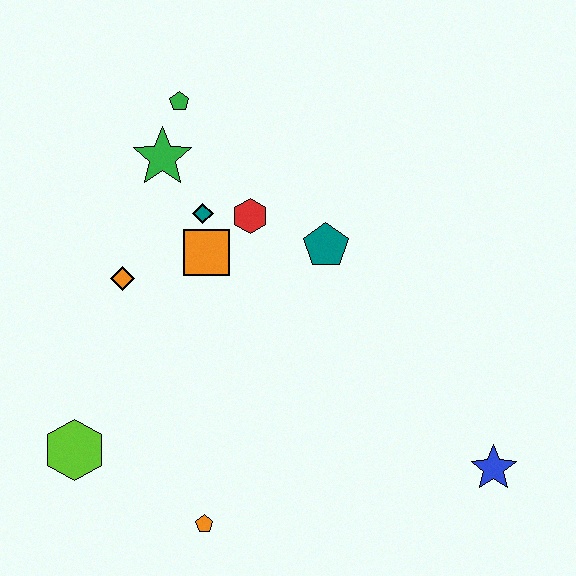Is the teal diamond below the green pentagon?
Yes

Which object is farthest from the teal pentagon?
The lime hexagon is farthest from the teal pentagon.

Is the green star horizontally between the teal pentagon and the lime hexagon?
Yes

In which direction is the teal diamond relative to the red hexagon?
The teal diamond is to the left of the red hexagon.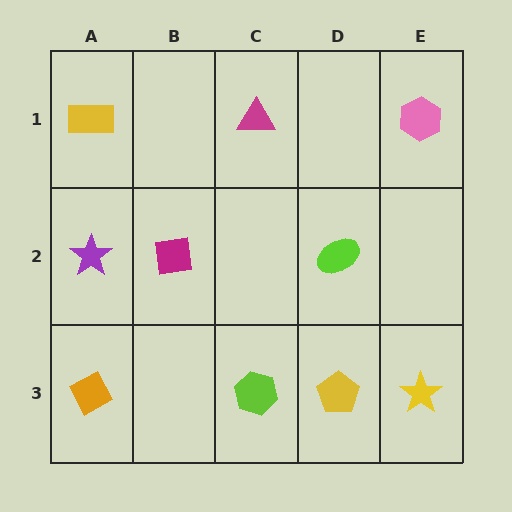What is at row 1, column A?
A yellow rectangle.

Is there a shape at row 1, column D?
No, that cell is empty.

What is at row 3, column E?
A yellow star.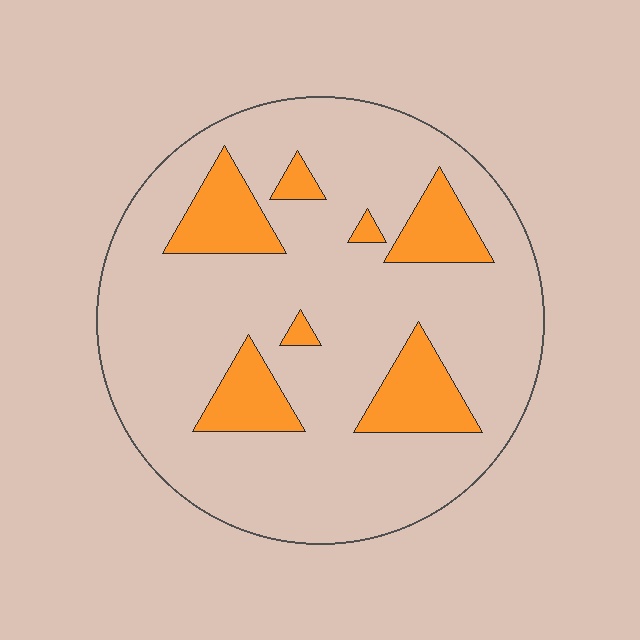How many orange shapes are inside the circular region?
7.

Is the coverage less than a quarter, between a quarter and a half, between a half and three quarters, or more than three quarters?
Less than a quarter.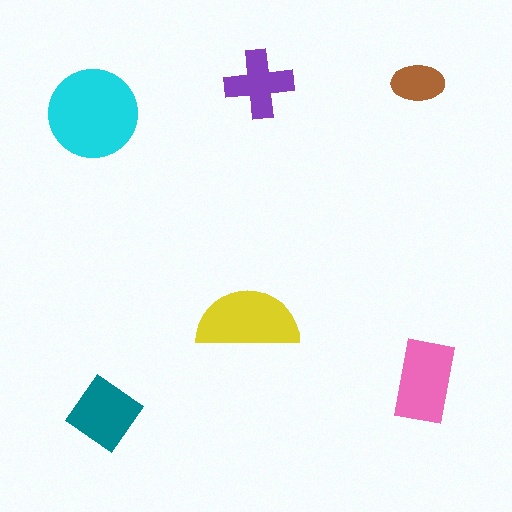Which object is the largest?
The cyan circle.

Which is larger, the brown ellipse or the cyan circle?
The cyan circle.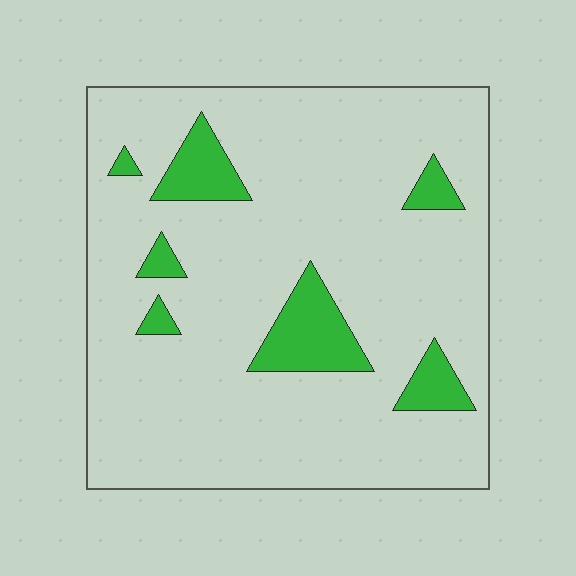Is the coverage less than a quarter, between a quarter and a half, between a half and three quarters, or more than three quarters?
Less than a quarter.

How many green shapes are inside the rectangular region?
7.